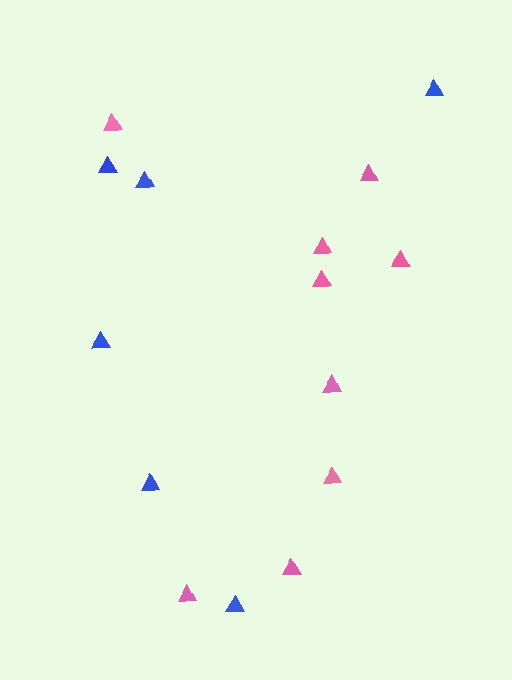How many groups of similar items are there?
There are 2 groups: one group of blue triangles (6) and one group of pink triangles (9).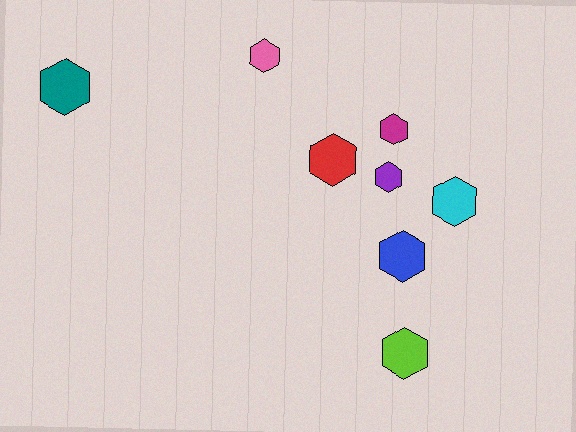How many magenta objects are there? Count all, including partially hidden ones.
There is 1 magenta object.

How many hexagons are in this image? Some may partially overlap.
There are 8 hexagons.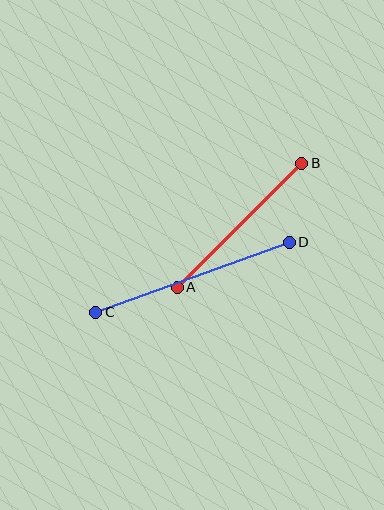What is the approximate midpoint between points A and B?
The midpoint is at approximately (239, 225) pixels.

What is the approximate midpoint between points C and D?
The midpoint is at approximately (193, 277) pixels.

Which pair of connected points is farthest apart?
Points C and D are farthest apart.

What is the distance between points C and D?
The distance is approximately 206 pixels.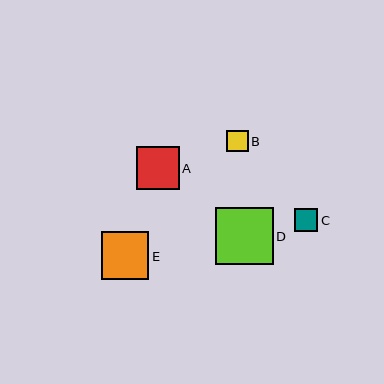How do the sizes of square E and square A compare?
Square E and square A are approximately the same size.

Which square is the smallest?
Square B is the smallest with a size of approximately 22 pixels.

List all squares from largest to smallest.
From largest to smallest: D, E, A, C, B.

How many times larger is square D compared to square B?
Square D is approximately 2.7 times the size of square B.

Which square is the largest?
Square D is the largest with a size of approximately 57 pixels.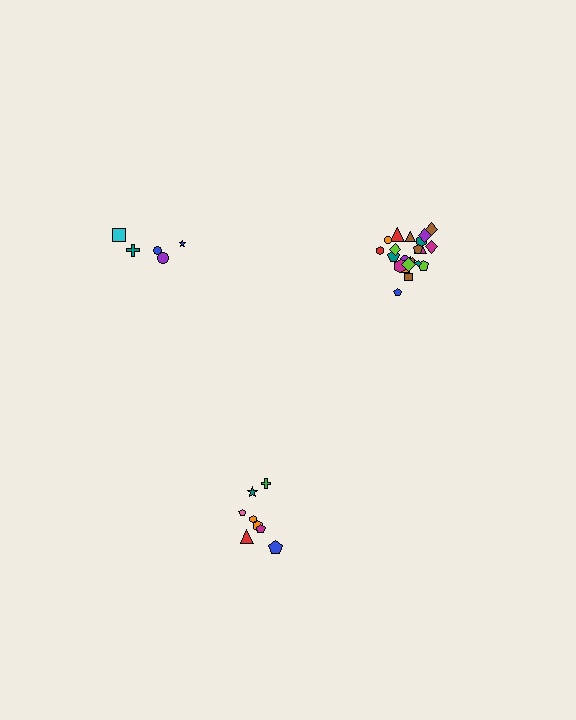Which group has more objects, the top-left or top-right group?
The top-right group.